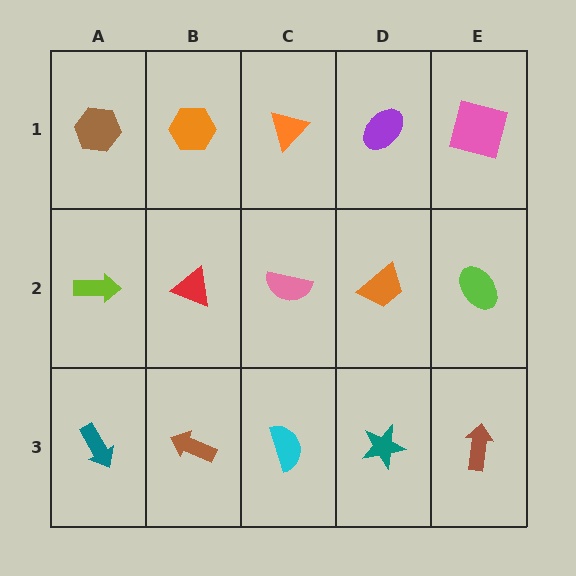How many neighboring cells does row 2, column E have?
3.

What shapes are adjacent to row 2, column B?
An orange hexagon (row 1, column B), a brown arrow (row 3, column B), a lime arrow (row 2, column A), a pink semicircle (row 2, column C).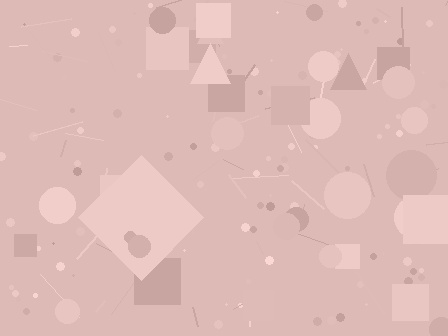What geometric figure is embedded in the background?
A diamond is embedded in the background.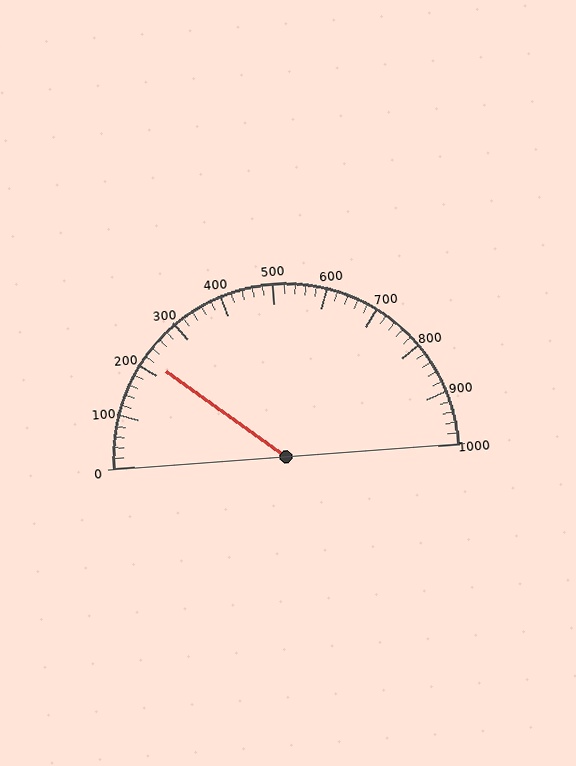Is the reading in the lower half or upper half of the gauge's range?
The reading is in the lower half of the range (0 to 1000).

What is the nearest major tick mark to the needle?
The nearest major tick mark is 200.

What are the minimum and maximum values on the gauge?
The gauge ranges from 0 to 1000.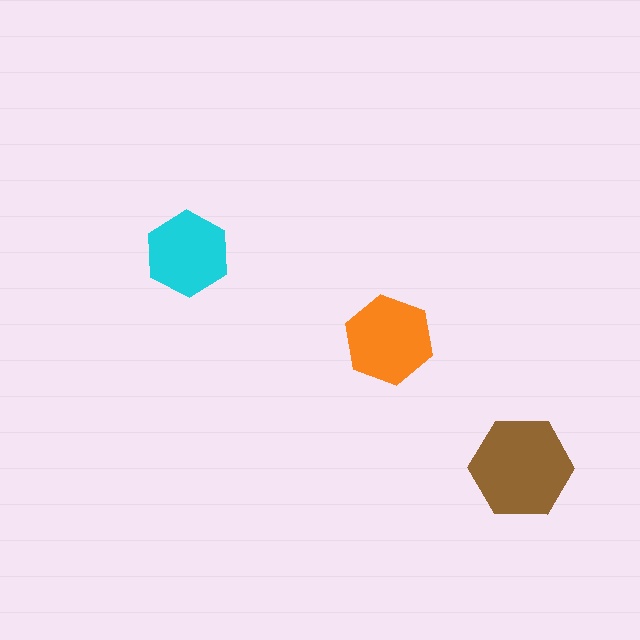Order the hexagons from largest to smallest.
the brown one, the orange one, the cyan one.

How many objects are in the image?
There are 3 objects in the image.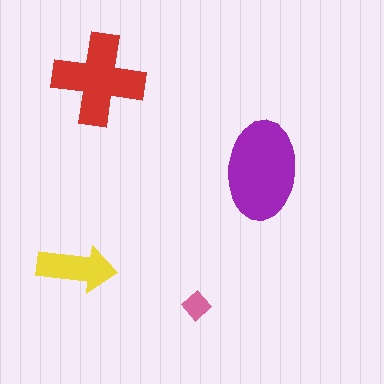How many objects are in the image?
There are 4 objects in the image.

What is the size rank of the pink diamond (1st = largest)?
4th.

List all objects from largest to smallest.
The purple ellipse, the red cross, the yellow arrow, the pink diamond.